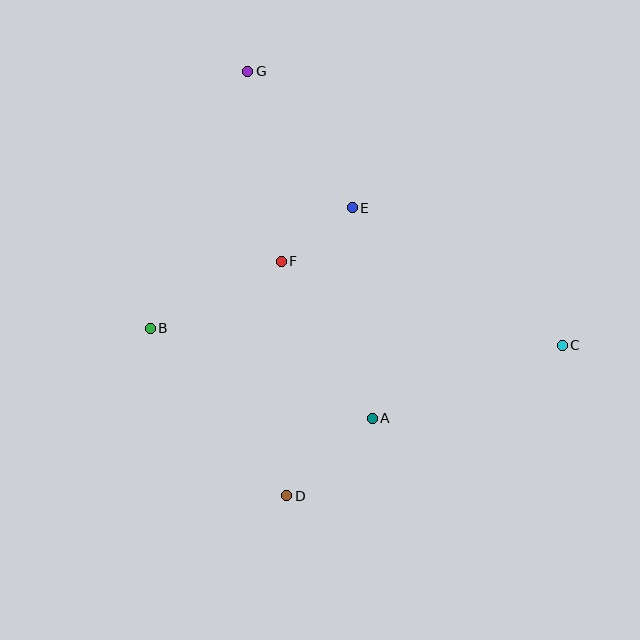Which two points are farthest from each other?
Points D and G are farthest from each other.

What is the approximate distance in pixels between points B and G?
The distance between B and G is approximately 275 pixels.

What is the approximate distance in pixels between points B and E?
The distance between B and E is approximately 235 pixels.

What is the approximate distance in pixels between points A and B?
The distance between A and B is approximately 240 pixels.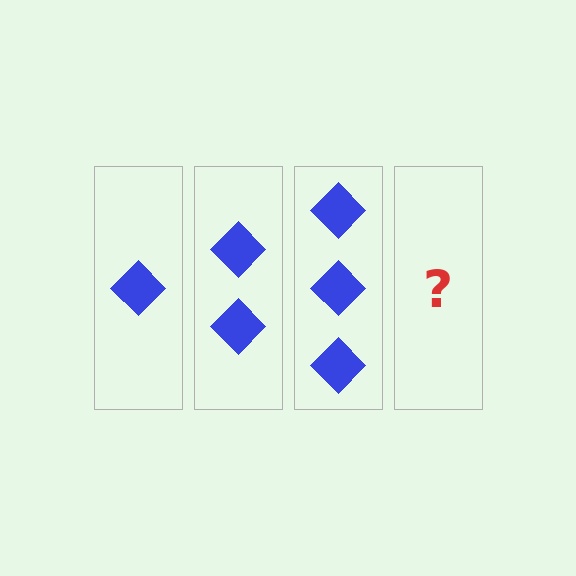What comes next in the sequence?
The next element should be 4 diamonds.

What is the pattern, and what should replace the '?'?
The pattern is that each step adds one more diamond. The '?' should be 4 diamonds.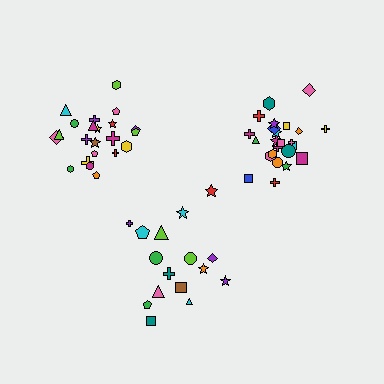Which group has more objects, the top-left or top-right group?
The top-right group.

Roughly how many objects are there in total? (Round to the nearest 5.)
Roughly 60 objects in total.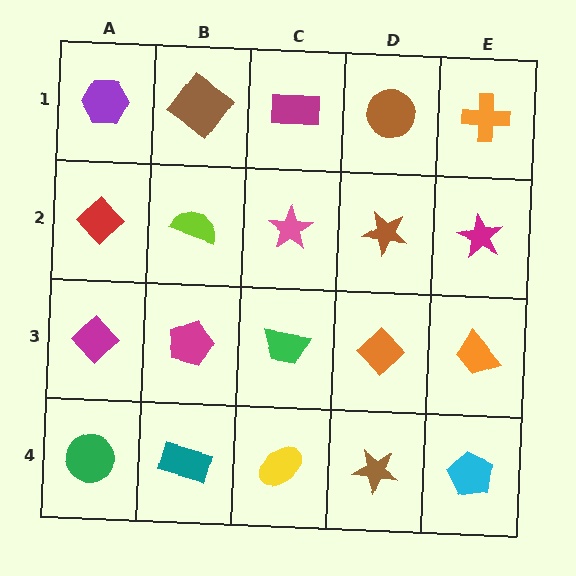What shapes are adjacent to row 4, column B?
A magenta pentagon (row 3, column B), a green circle (row 4, column A), a yellow ellipse (row 4, column C).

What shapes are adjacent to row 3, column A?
A red diamond (row 2, column A), a green circle (row 4, column A), a magenta pentagon (row 3, column B).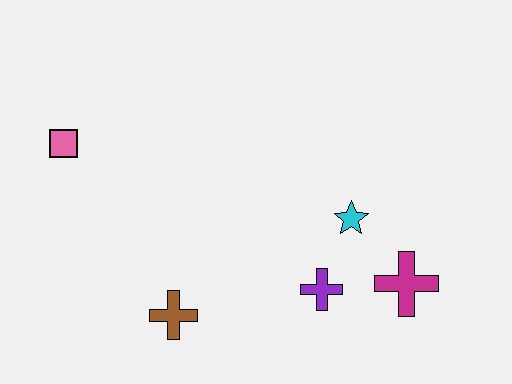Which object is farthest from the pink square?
The magenta cross is farthest from the pink square.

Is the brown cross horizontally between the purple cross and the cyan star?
No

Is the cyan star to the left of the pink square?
No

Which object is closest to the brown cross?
The purple cross is closest to the brown cross.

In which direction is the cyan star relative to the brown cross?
The cyan star is to the right of the brown cross.